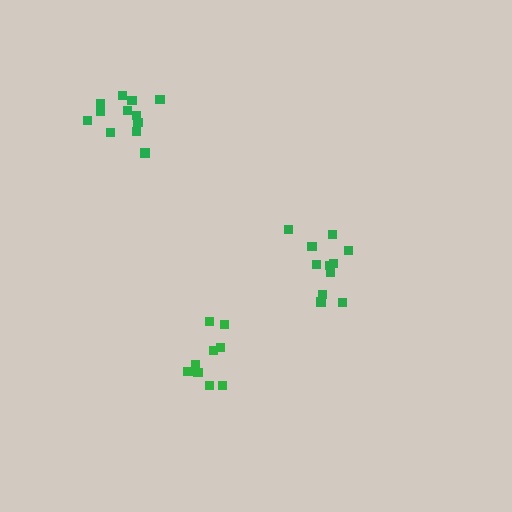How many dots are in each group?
Group 1: 12 dots, Group 2: 11 dots, Group 3: 10 dots (33 total).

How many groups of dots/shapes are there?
There are 3 groups.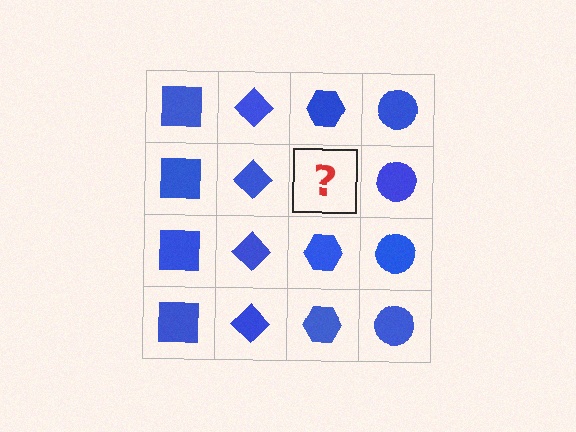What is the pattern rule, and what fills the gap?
The rule is that each column has a consistent shape. The gap should be filled with a blue hexagon.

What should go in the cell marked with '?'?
The missing cell should contain a blue hexagon.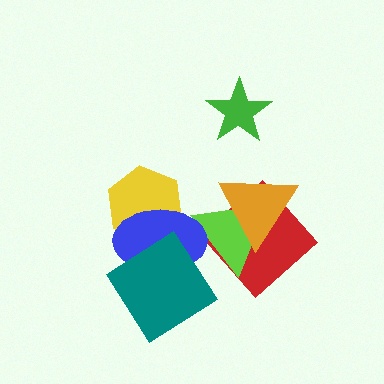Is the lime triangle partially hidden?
Yes, it is partially covered by another shape.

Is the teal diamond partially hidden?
No, no other shape covers it.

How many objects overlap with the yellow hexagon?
1 object overlaps with the yellow hexagon.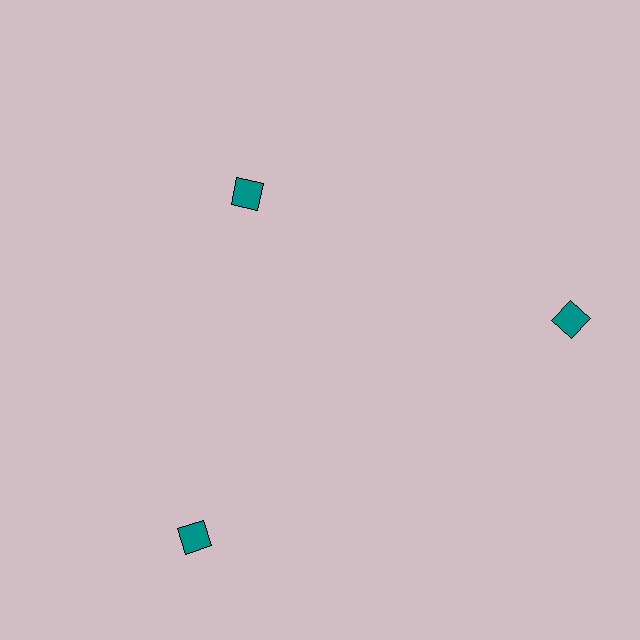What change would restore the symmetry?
The symmetry would be restored by moving it outward, back onto the ring so that all 3 diamonds sit at equal angles and equal distance from the center.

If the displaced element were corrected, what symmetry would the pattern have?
It would have 3-fold rotational symmetry — the pattern would map onto itself every 120 degrees.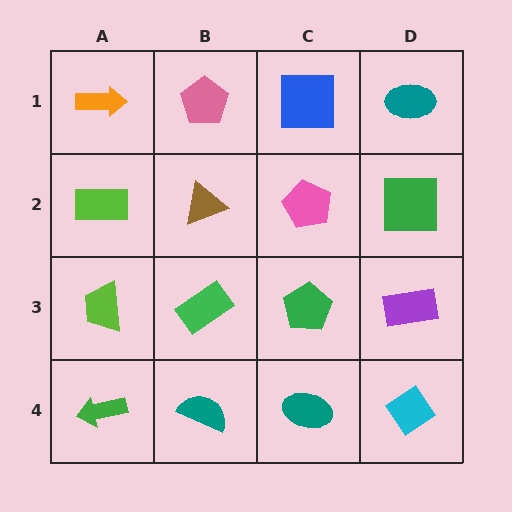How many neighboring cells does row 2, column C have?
4.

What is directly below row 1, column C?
A pink pentagon.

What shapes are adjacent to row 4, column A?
A lime trapezoid (row 3, column A), a teal semicircle (row 4, column B).